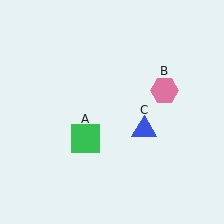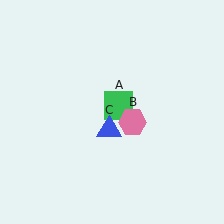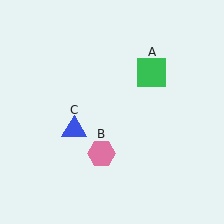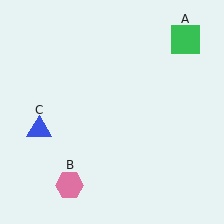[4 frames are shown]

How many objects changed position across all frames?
3 objects changed position: green square (object A), pink hexagon (object B), blue triangle (object C).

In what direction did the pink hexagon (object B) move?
The pink hexagon (object B) moved down and to the left.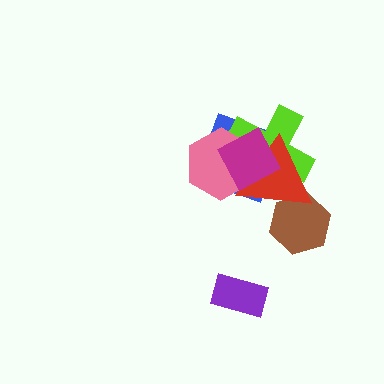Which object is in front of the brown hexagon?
The red triangle is in front of the brown hexagon.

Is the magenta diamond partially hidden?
No, no other shape covers it.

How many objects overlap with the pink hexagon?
4 objects overlap with the pink hexagon.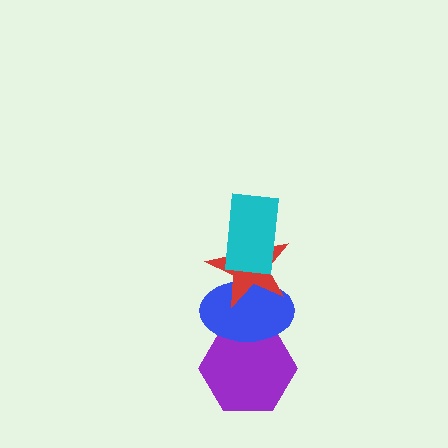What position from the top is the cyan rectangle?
The cyan rectangle is 1st from the top.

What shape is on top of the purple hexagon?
The blue ellipse is on top of the purple hexagon.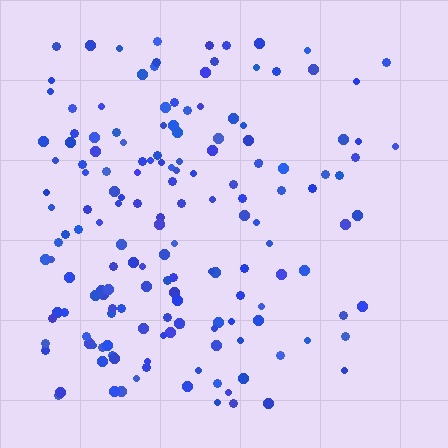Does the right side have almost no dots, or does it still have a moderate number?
Still a moderate number, just noticeably fewer than the left.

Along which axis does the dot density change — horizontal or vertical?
Horizontal.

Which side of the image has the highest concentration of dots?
The left.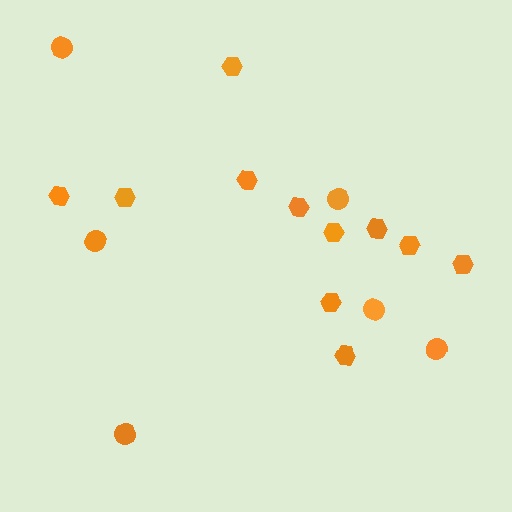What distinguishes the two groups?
There are 2 groups: one group of circles (6) and one group of hexagons (11).